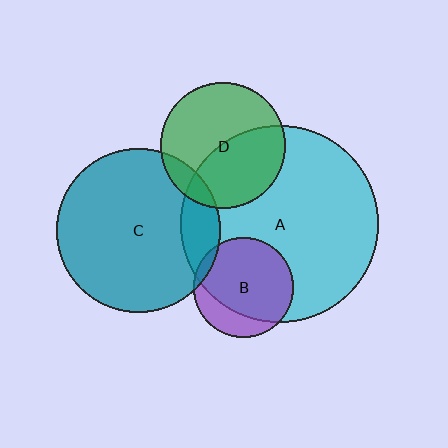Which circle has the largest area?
Circle A (cyan).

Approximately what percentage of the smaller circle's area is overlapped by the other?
Approximately 5%.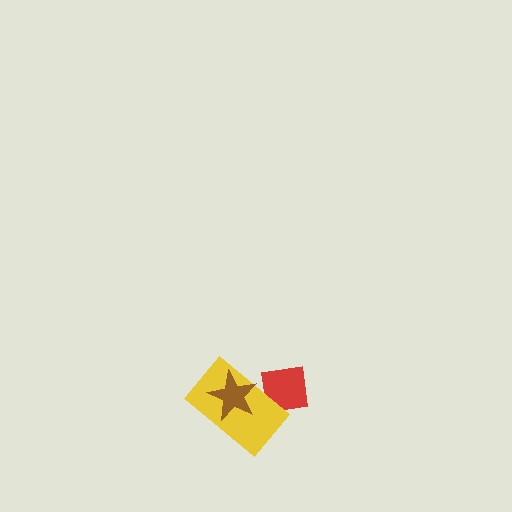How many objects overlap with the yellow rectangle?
2 objects overlap with the yellow rectangle.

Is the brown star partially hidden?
No, no other shape covers it.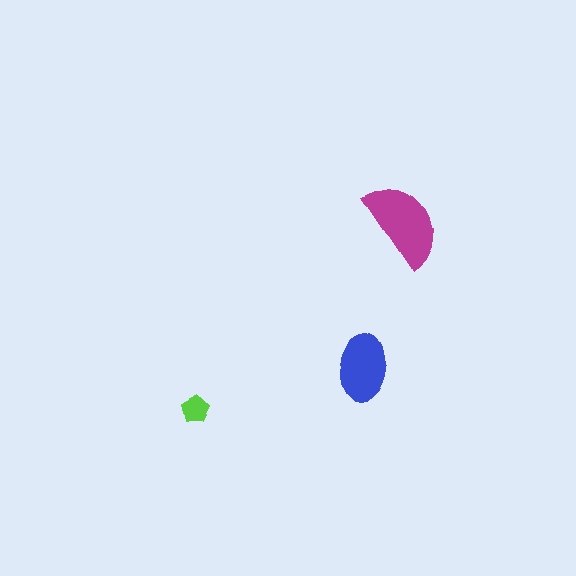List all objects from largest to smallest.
The magenta semicircle, the blue ellipse, the lime pentagon.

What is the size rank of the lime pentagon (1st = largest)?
3rd.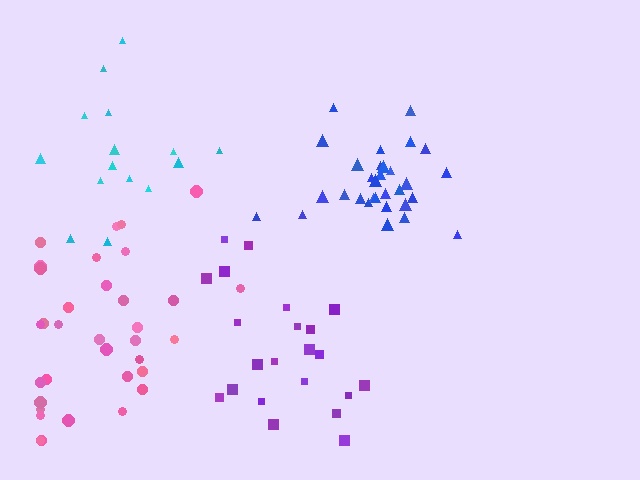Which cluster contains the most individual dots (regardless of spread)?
Pink (34).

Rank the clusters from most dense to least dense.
blue, pink, purple, cyan.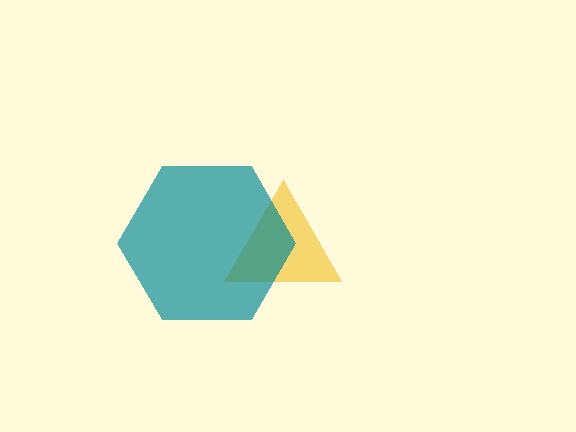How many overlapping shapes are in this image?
There are 2 overlapping shapes in the image.